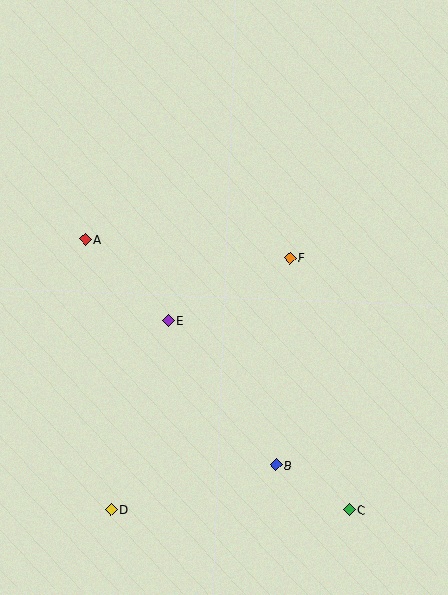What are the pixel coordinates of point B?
Point B is at (276, 465).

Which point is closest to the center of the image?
Point E at (168, 321) is closest to the center.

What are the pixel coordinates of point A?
Point A is at (85, 239).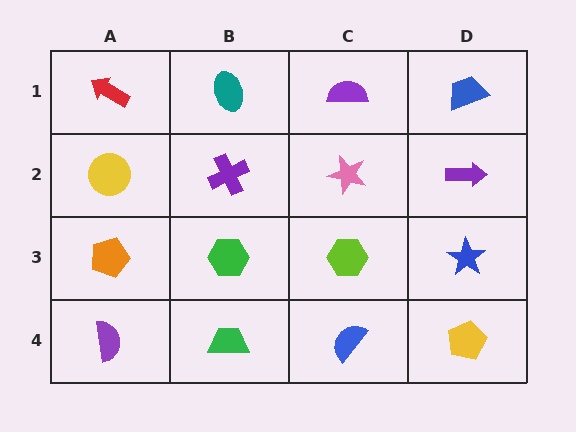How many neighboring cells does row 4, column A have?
2.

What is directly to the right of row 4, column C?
A yellow pentagon.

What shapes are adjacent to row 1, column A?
A yellow circle (row 2, column A), a teal ellipse (row 1, column B).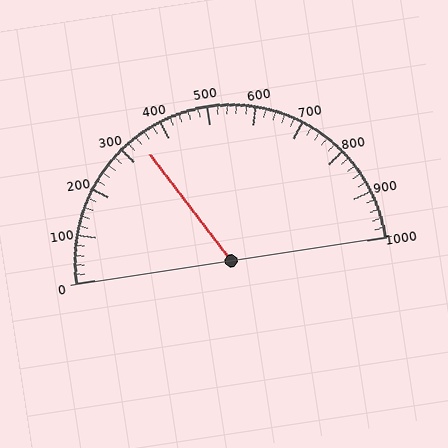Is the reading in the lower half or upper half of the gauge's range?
The reading is in the lower half of the range (0 to 1000).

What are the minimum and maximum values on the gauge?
The gauge ranges from 0 to 1000.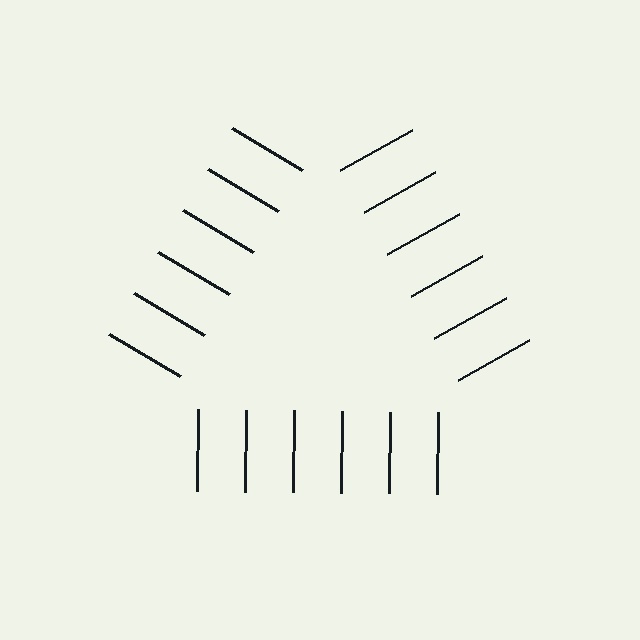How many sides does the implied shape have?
3 sides — the line-ends trace a triangle.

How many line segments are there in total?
18 — 6 along each of the 3 edges.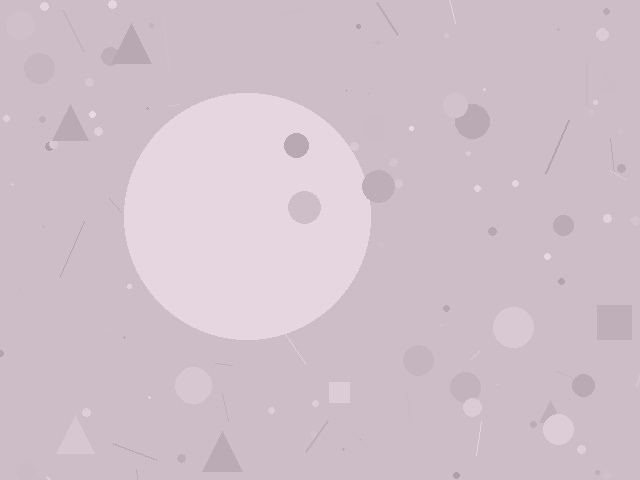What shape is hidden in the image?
A circle is hidden in the image.